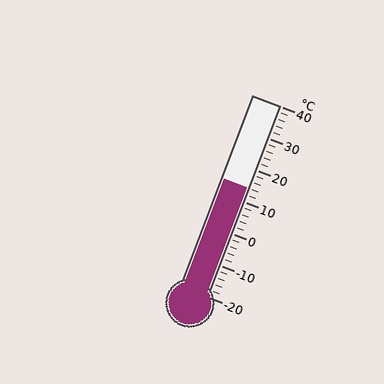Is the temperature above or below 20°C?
The temperature is below 20°C.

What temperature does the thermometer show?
The thermometer shows approximately 14°C.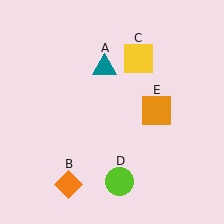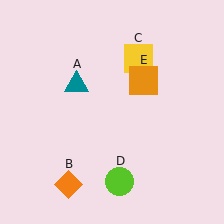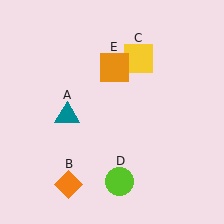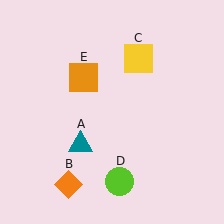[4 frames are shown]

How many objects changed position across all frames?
2 objects changed position: teal triangle (object A), orange square (object E).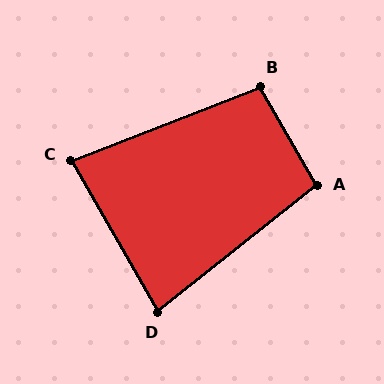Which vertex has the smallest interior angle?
D, at approximately 81 degrees.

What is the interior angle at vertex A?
Approximately 98 degrees (obtuse).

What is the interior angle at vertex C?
Approximately 82 degrees (acute).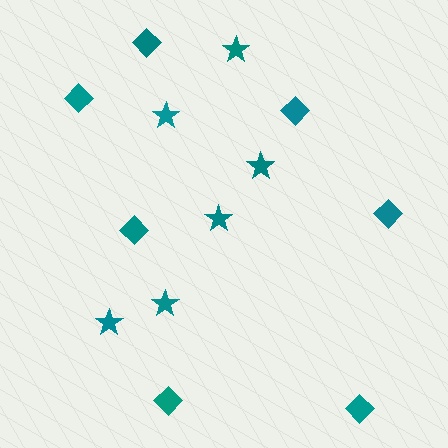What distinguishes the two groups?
There are 2 groups: one group of stars (6) and one group of diamonds (7).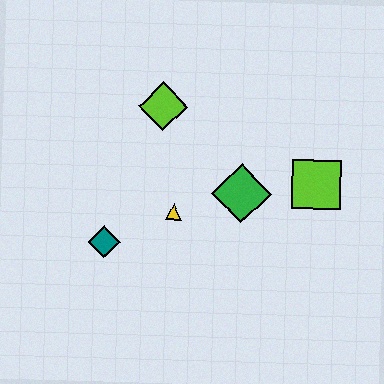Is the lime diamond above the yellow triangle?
Yes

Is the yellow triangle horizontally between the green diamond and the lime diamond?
Yes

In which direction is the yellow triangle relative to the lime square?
The yellow triangle is to the left of the lime square.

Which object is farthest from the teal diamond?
The lime square is farthest from the teal diamond.